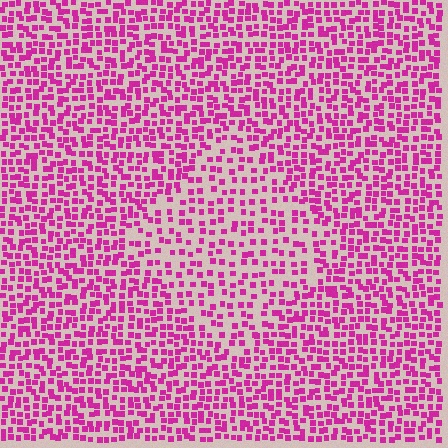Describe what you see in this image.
The image contains small magenta elements arranged at two different densities. A diamond-shaped region is visible where the elements are less densely packed than the surrounding area.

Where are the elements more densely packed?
The elements are more densely packed outside the diamond boundary.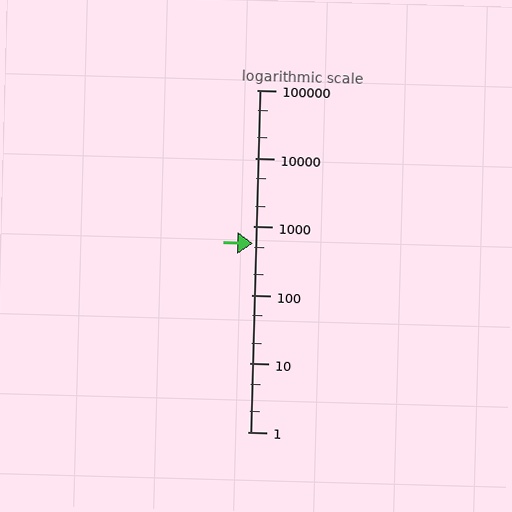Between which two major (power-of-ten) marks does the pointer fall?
The pointer is between 100 and 1000.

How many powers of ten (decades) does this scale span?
The scale spans 5 decades, from 1 to 100000.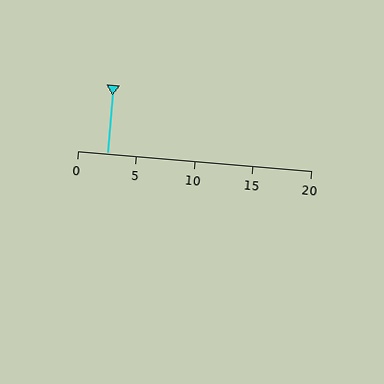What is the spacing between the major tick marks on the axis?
The major ticks are spaced 5 apart.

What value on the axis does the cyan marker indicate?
The marker indicates approximately 2.5.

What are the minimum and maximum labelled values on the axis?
The axis runs from 0 to 20.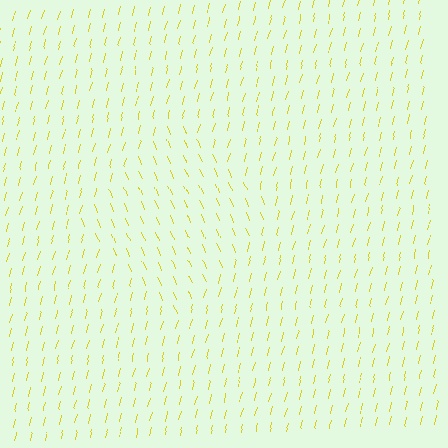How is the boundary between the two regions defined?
The boundary is defined purely by a change in line orientation (approximately 39 degrees difference). All lines are the same color and thickness.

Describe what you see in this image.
The image is filled with small yellow line segments. A diamond region in the image has lines oriented differently from the surrounding lines, creating a visible texture boundary.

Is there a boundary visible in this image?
Yes, there is a texture boundary formed by a change in line orientation.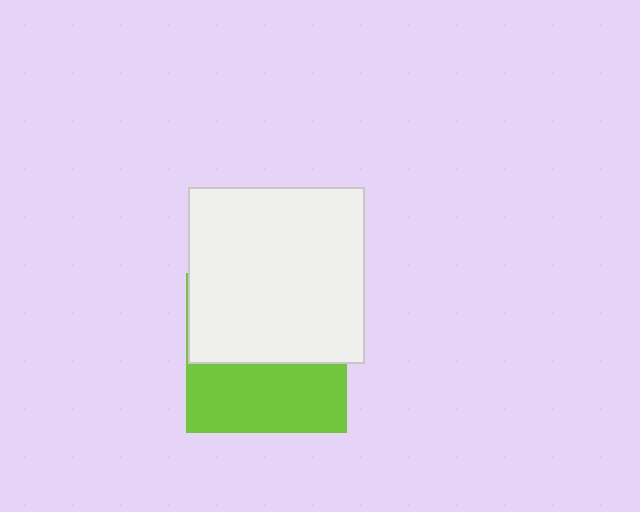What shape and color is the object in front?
The object in front is a white square.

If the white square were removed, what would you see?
You would see the complete lime square.